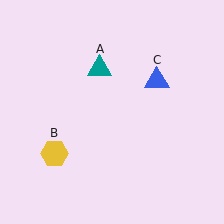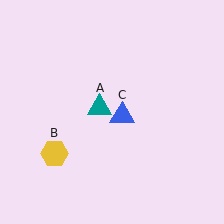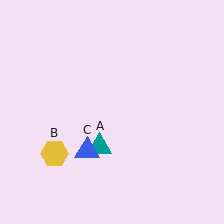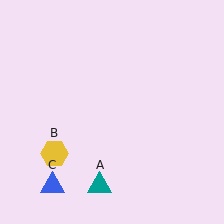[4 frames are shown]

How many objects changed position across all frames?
2 objects changed position: teal triangle (object A), blue triangle (object C).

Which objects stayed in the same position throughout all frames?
Yellow hexagon (object B) remained stationary.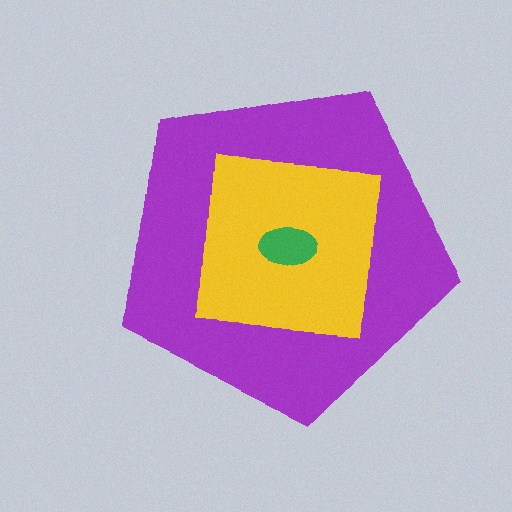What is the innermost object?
The green ellipse.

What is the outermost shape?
The purple pentagon.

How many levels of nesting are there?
3.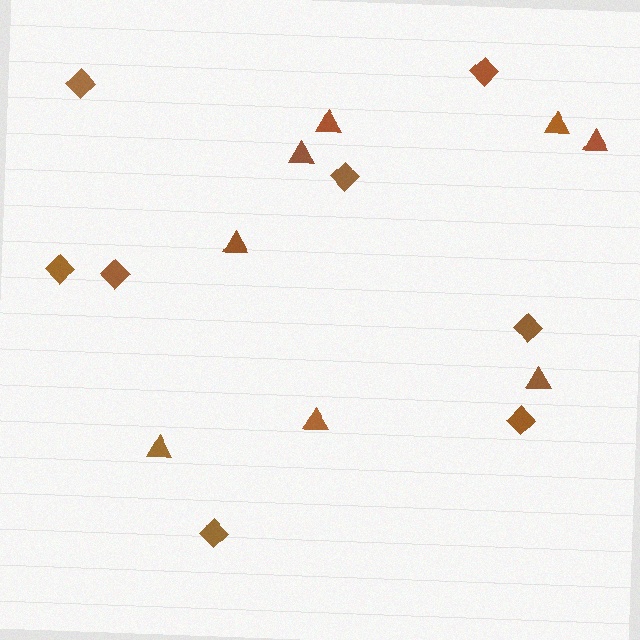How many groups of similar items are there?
There are 2 groups: one group of triangles (8) and one group of diamonds (8).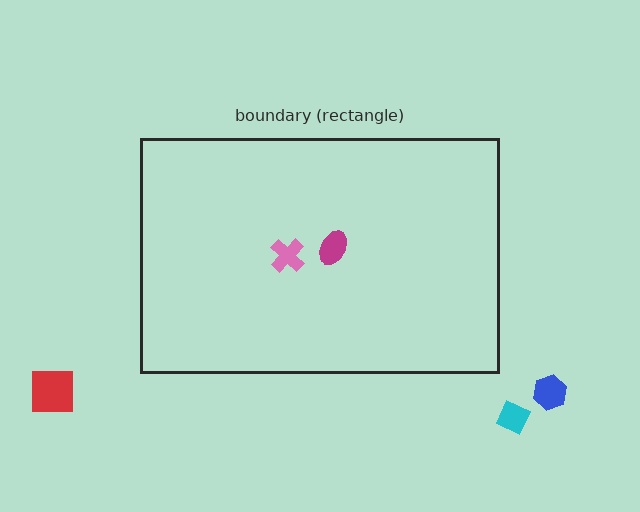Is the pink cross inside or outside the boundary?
Inside.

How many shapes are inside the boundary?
2 inside, 3 outside.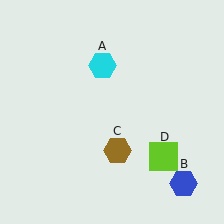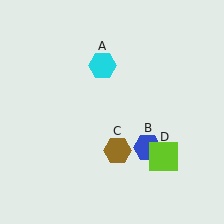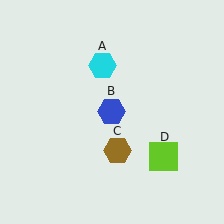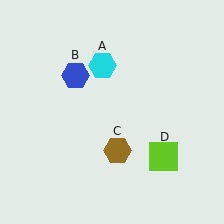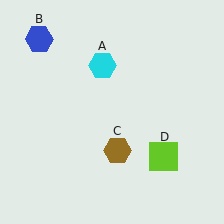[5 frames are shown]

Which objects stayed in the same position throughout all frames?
Cyan hexagon (object A) and brown hexagon (object C) and lime square (object D) remained stationary.